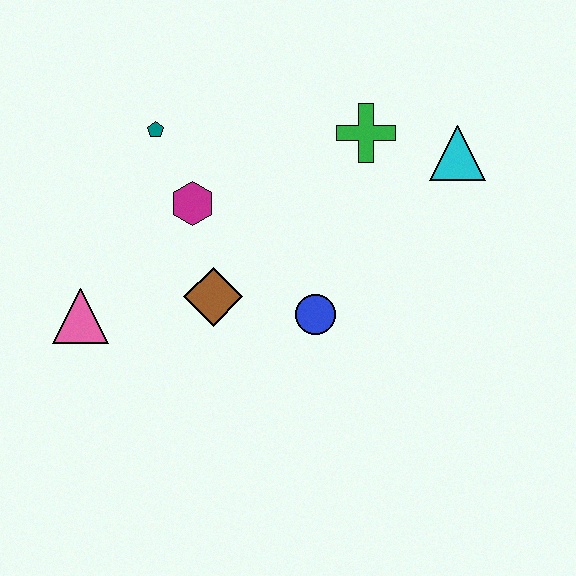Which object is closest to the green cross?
The cyan triangle is closest to the green cross.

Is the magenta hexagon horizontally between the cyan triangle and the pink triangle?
Yes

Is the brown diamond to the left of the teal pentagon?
No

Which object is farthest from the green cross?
The pink triangle is farthest from the green cross.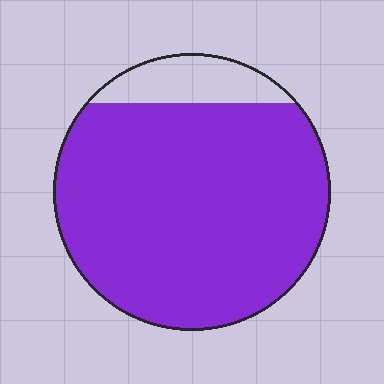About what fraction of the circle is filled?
About seven eighths (7/8).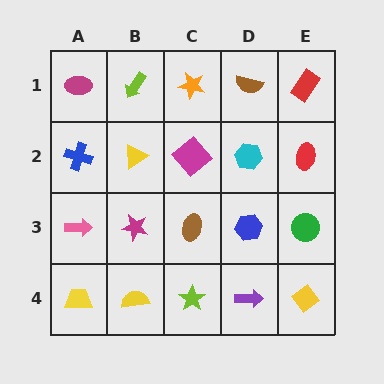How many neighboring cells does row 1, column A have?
2.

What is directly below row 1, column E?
A red ellipse.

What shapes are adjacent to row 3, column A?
A blue cross (row 2, column A), a yellow trapezoid (row 4, column A), a magenta star (row 3, column B).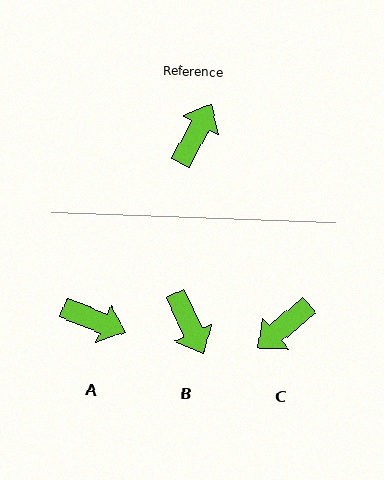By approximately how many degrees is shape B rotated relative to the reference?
Approximately 127 degrees clockwise.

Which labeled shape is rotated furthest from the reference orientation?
C, about 158 degrees away.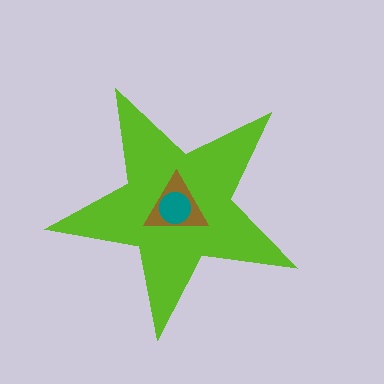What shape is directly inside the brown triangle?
The teal circle.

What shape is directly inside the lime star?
The brown triangle.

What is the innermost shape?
The teal circle.